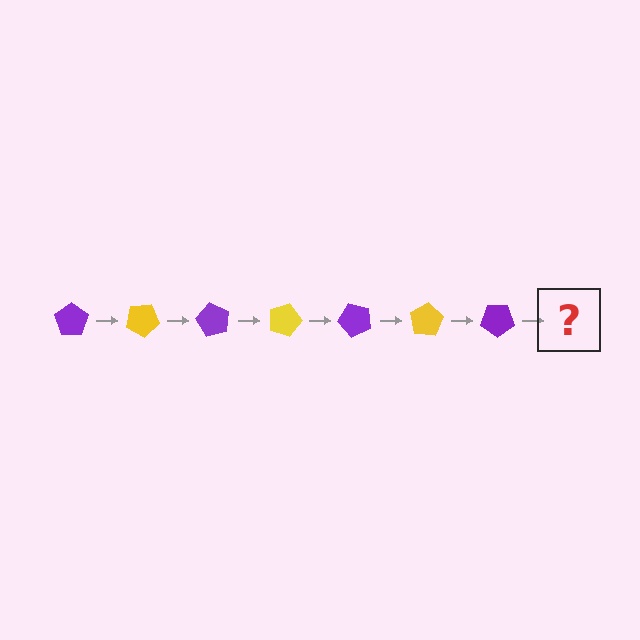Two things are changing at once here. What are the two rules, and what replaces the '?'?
The two rules are that it rotates 30 degrees each step and the color cycles through purple and yellow. The '?' should be a yellow pentagon, rotated 210 degrees from the start.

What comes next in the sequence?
The next element should be a yellow pentagon, rotated 210 degrees from the start.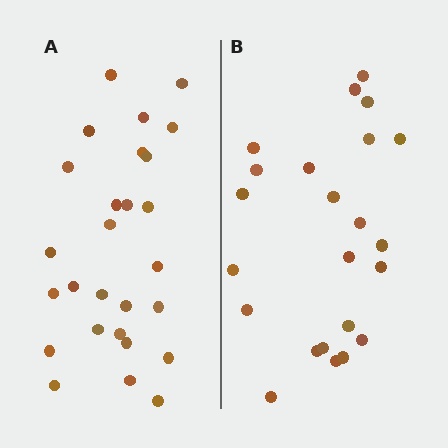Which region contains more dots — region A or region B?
Region A (the left region) has more dots.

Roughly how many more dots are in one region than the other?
Region A has about 4 more dots than region B.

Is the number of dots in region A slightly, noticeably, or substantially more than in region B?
Region A has only slightly more — the two regions are fairly close. The ratio is roughly 1.2 to 1.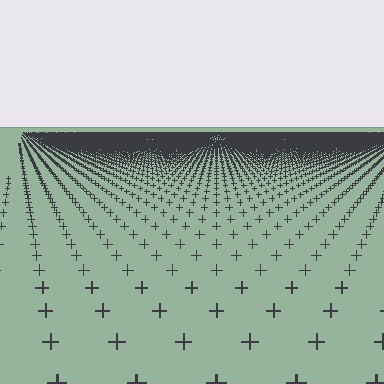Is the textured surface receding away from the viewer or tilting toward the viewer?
The surface is receding away from the viewer. Texture elements get smaller and denser toward the top.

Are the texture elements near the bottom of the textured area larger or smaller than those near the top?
Larger. Near the bottom, elements are closer to the viewer and appear at a bigger on-screen size.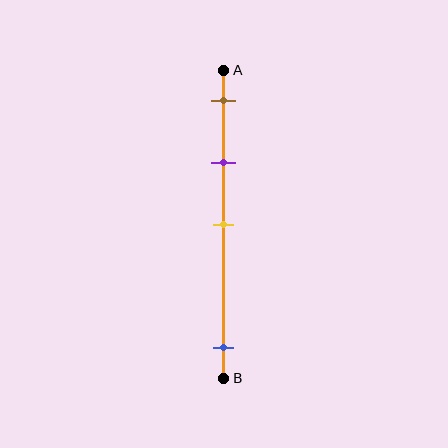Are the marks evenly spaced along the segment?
No, the marks are not evenly spaced.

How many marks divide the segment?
There are 4 marks dividing the segment.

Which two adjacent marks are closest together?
The brown and purple marks are the closest adjacent pair.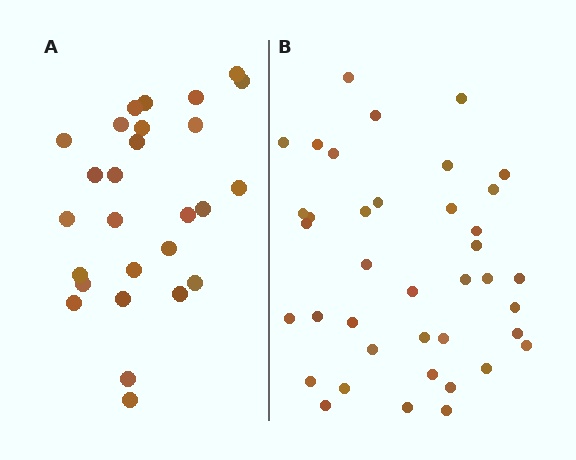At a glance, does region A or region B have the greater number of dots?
Region B (the right region) has more dots.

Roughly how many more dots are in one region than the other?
Region B has roughly 12 or so more dots than region A.